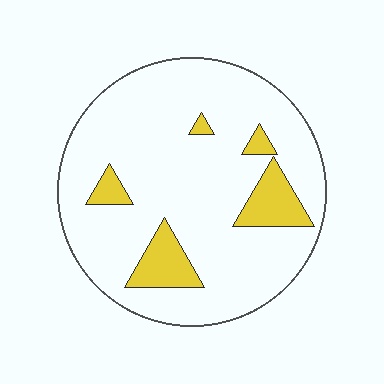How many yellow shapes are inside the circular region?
5.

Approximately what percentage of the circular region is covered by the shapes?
Approximately 15%.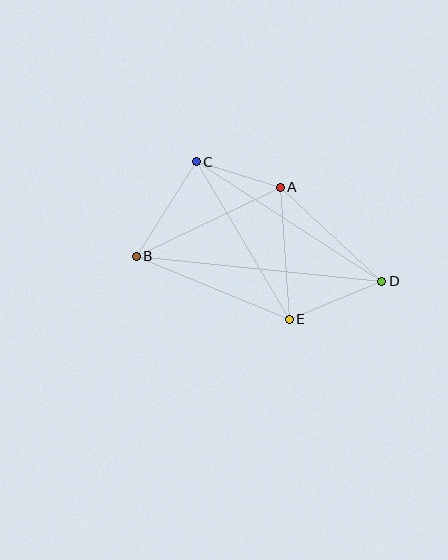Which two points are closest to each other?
Points A and C are closest to each other.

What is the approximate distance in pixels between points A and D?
The distance between A and D is approximately 138 pixels.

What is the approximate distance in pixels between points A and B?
The distance between A and B is approximately 160 pixels.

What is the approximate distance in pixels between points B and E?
The distance between B and E is approximately 166 pixels.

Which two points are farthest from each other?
Points B and D are farthest from each other.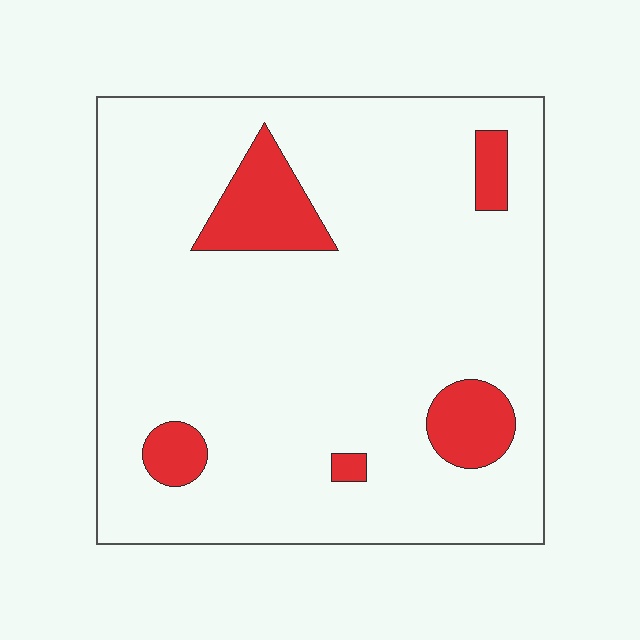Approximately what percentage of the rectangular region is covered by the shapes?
Approximately 10%.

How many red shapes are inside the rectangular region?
5.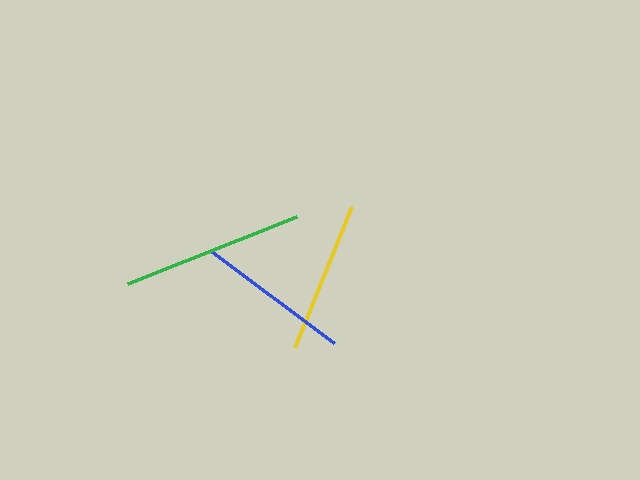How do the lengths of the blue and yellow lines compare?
The blue and yellow lines are approximately the same length.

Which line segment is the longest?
The green line is the longest at approximately 182 pixels.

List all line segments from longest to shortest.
From longest to shortest: green, blue, yellow.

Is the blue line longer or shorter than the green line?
The green line is longer than the blue line.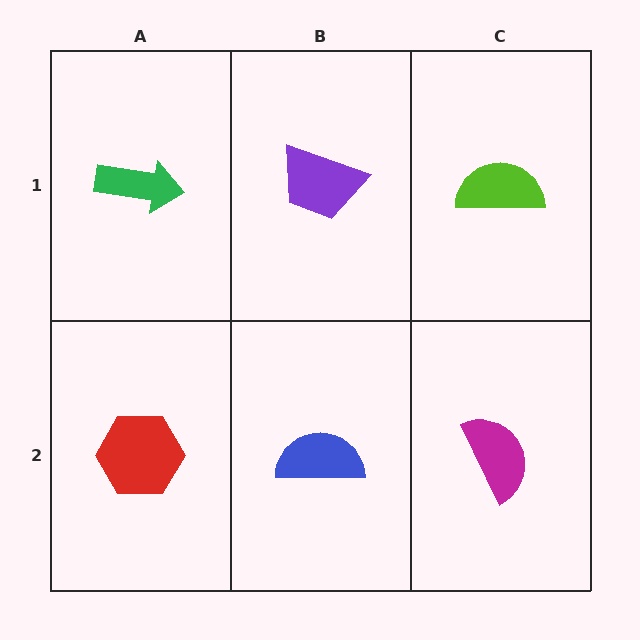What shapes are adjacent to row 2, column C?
A lime semicircle (row 1, column C), a blue semicircle (row 2, column B).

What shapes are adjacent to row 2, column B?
A purple trapezoid (row 1, column B), a red hexagon (row 2, column A), a magenta semicircle (row 2, column C).